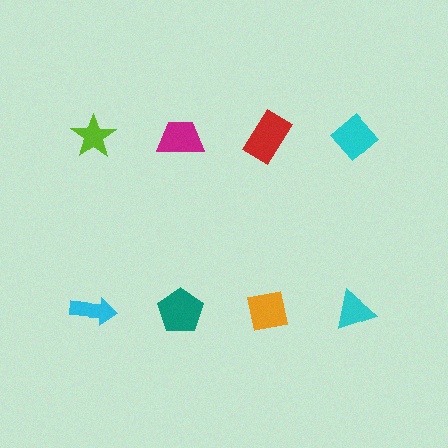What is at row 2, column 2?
A teal pentagon.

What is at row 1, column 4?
A cyan diamond.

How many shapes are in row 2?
4 shapes.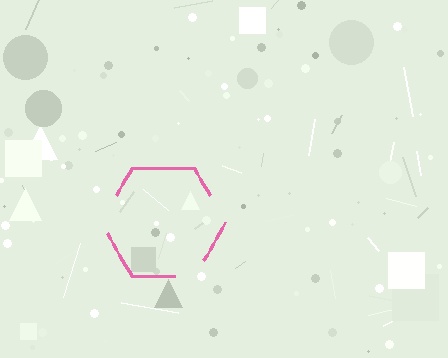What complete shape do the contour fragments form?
The contour fragments form a hexagon.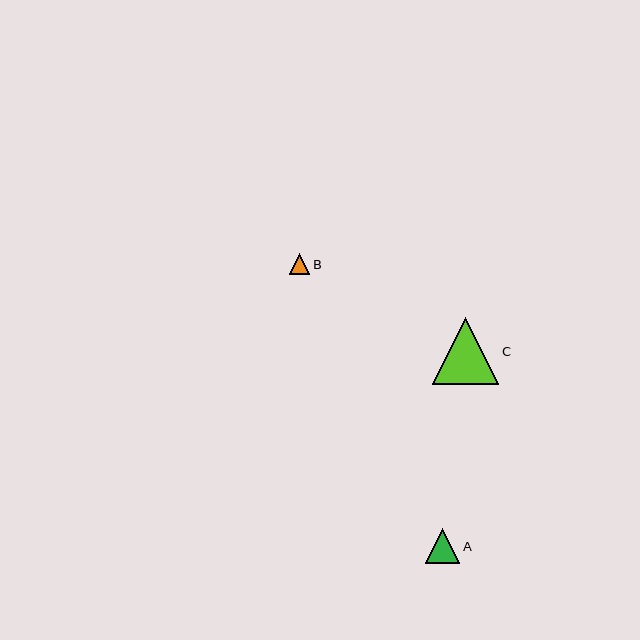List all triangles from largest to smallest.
From largest to smallest: C, A, B.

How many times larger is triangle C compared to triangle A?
Triangle C is approximately 2.0 times the size of triangle A.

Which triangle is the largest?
Triangle C is the largest with a size of approximately 67 pixels.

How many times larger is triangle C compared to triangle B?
Triangle C is approximately 3.2 times the size of triangle B.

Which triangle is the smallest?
Triangle B is the smallest with a size of approximately 21 pixels.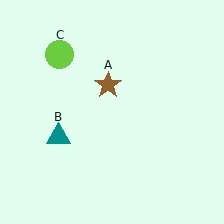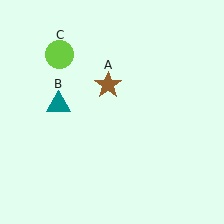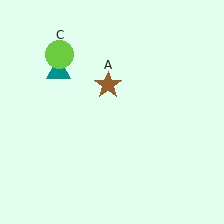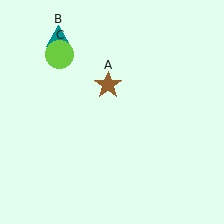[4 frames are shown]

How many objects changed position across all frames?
1 object changed position: teal triangle (object B).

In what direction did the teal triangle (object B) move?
The teal triangle (object B) moved up.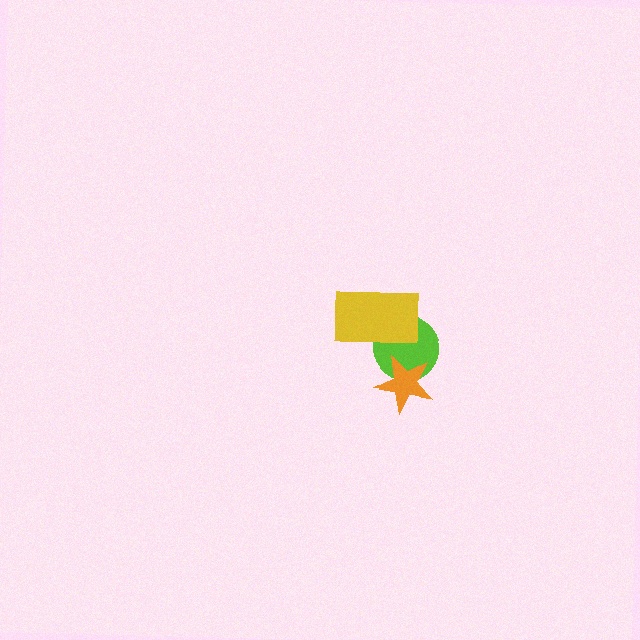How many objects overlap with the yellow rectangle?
1 object overlaps with the yellow rectangle.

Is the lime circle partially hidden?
Yes, it is partially covered by another shape.